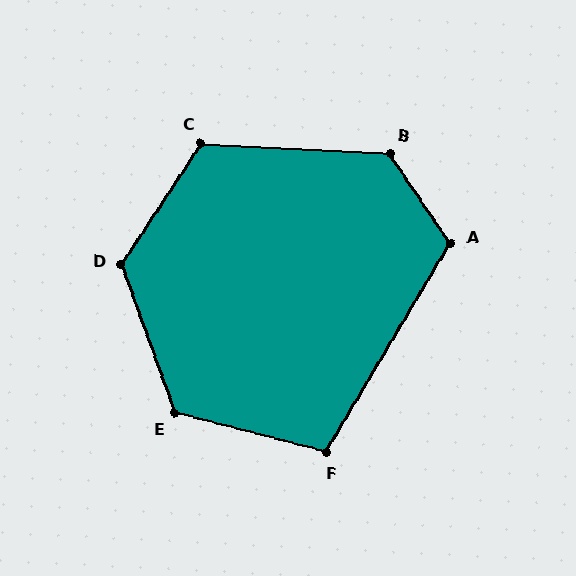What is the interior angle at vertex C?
Approximately 120 degrees (obtuse).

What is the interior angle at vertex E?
Approximately 124 degrees (obtuse).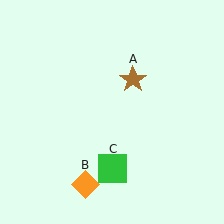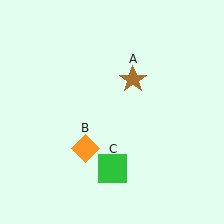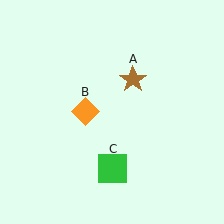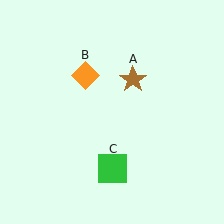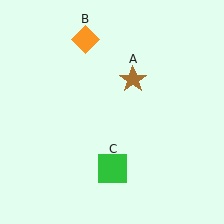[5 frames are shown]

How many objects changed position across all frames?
1 object changed position: orange diamond (object B).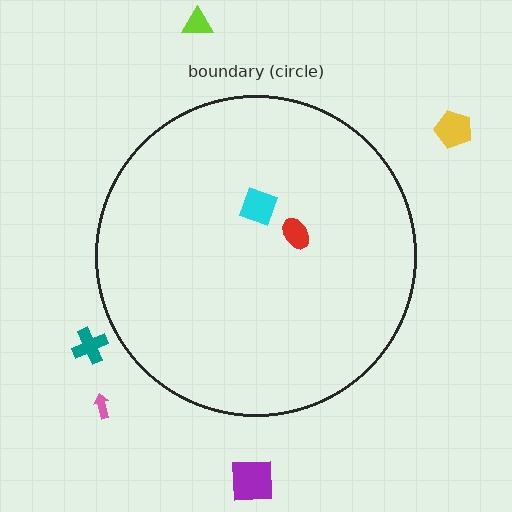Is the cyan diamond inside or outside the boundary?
Inside.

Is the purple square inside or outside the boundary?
Outside.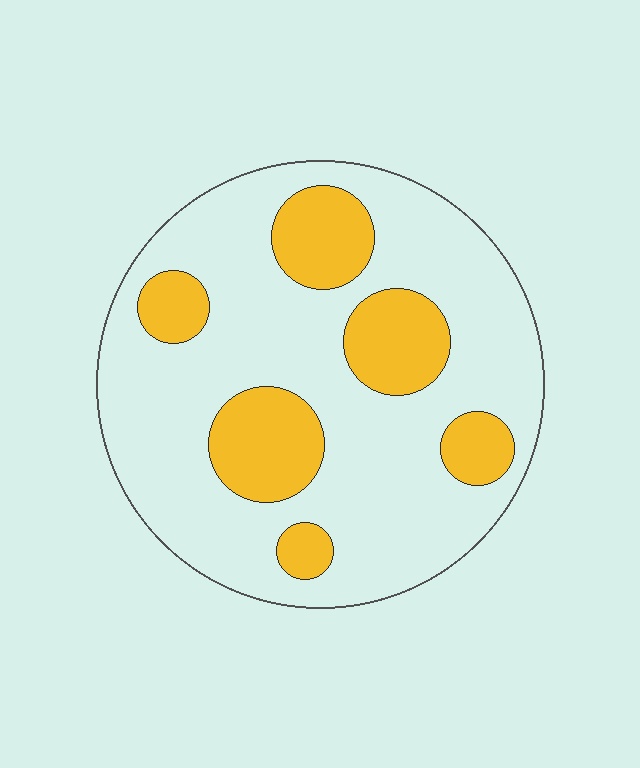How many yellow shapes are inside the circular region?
6.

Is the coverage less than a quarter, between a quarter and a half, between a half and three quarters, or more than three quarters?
Between a quarter and a half.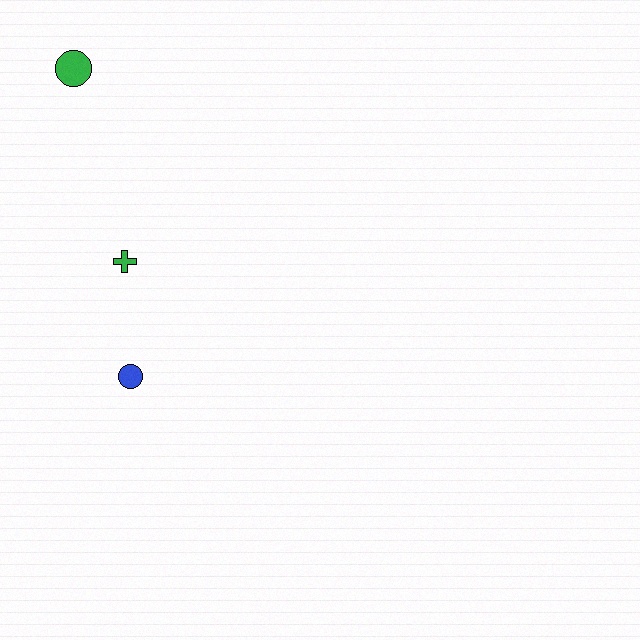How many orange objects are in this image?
There are no orange objects.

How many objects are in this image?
There are 3 objects.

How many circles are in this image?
There are 2 circles.